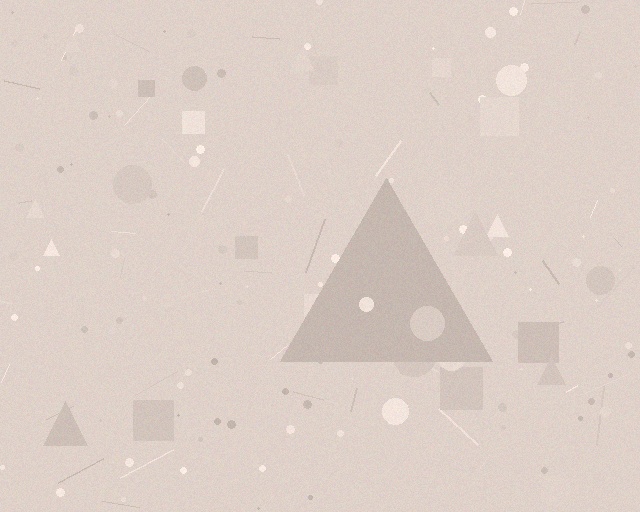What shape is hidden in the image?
A triangle is hidden in the image.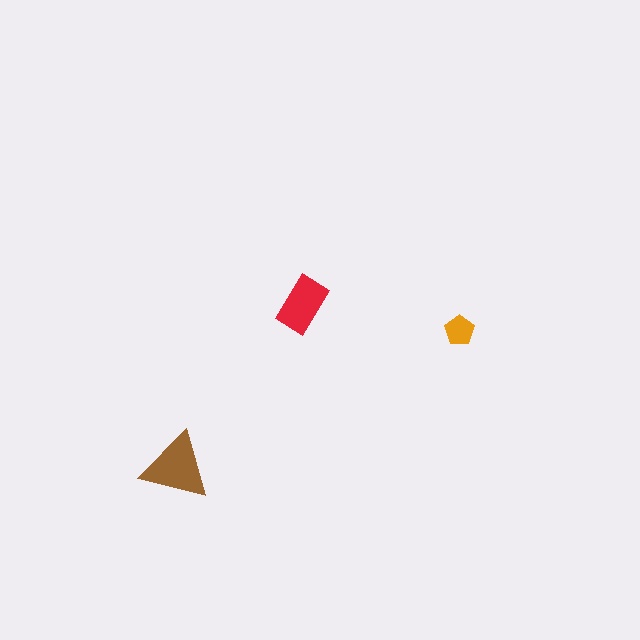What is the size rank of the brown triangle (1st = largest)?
1st.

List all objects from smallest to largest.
The orange pentagon, the red rectangle, the brown triangle.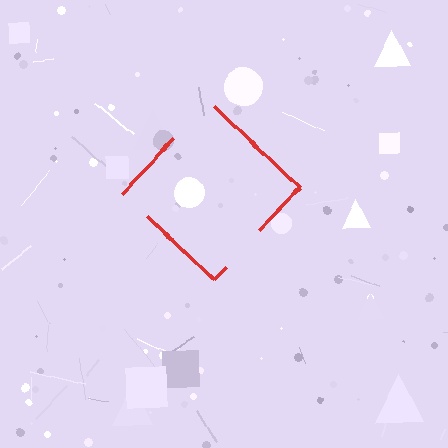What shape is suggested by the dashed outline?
The dashed outline suggests a diamond.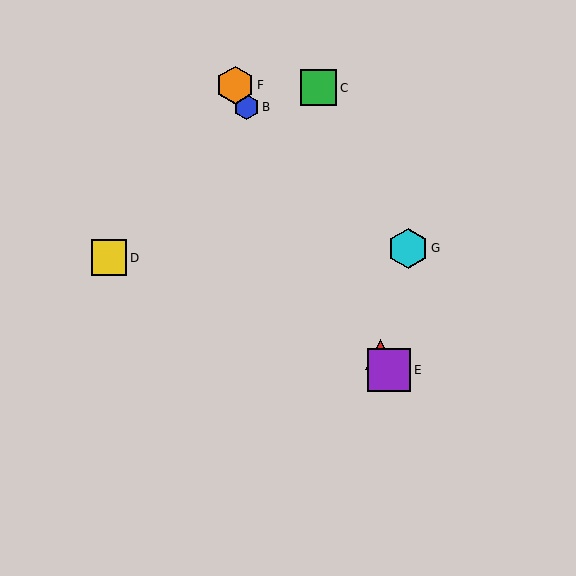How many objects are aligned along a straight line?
4 objects (A, B, E, F) are aligned along a straight line.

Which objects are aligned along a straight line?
Objects A, B, E, F are aligned along a straight line.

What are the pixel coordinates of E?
Object E is at (389, 370).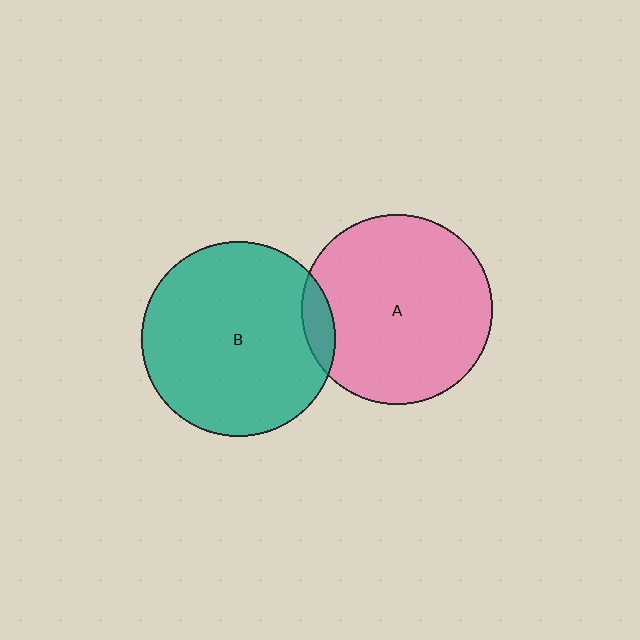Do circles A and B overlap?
Yes.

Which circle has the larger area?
Circle B (teal).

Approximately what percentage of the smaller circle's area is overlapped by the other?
Approximately 10%.